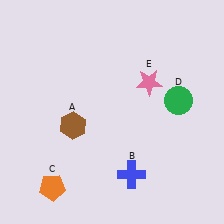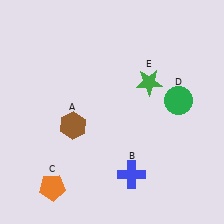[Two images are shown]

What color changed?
The star (E) changed from pink in Image 1 to green in Image 2.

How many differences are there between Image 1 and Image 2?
There is 1 difference between the two images.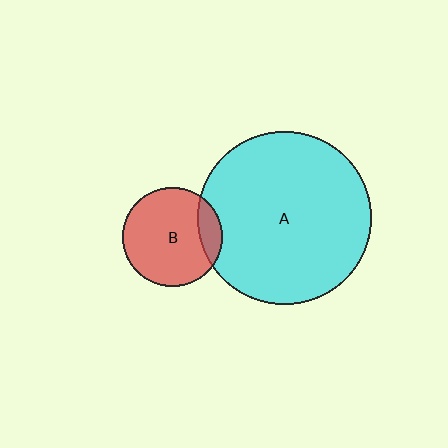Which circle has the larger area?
Circle A (cyan).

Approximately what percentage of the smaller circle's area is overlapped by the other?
Approximately 15%.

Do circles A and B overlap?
Yes.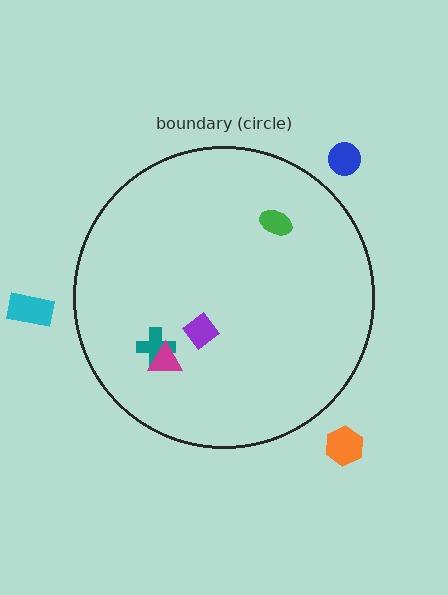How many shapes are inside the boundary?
4 inside, 3 outside.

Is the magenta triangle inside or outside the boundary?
Inside.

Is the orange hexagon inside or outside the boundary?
Outside.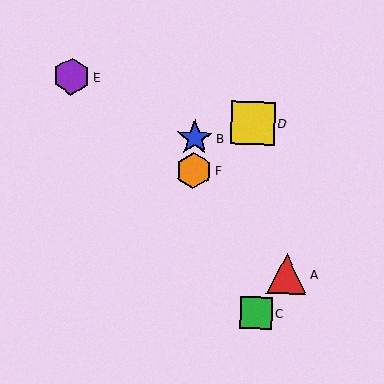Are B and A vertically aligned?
No, B is at x≈195 and A is at x≈287.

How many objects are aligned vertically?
2 objects (B, F) are aligned vertically.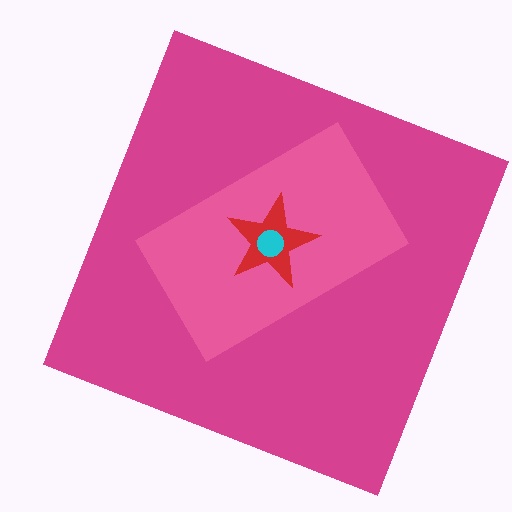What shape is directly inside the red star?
The cyan circle.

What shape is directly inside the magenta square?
The pink rectangle.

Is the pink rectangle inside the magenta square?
Yes.